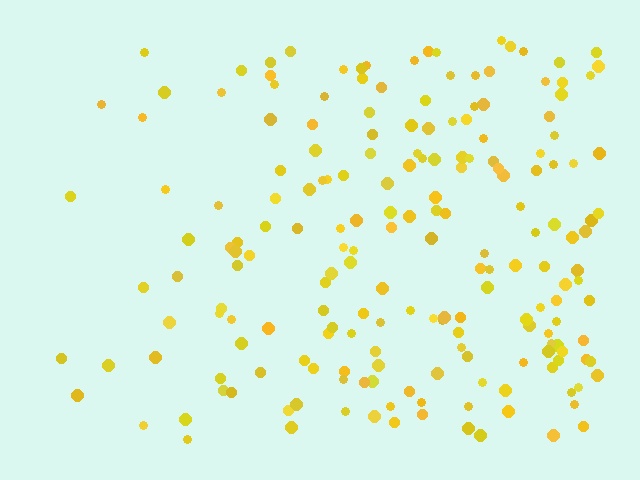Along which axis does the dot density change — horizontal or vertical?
Horizontal.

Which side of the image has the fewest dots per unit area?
The left.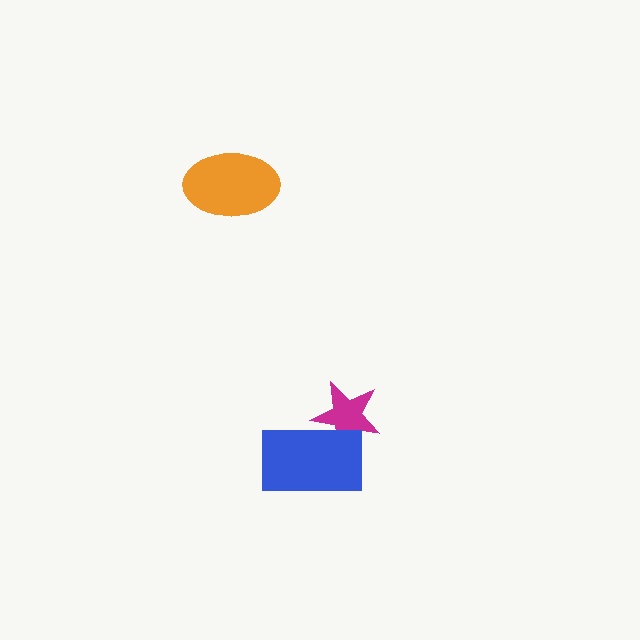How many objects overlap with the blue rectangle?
1 object overlaps with the blue rectangle.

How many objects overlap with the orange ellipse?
0 objects overlap with the orange ellipse.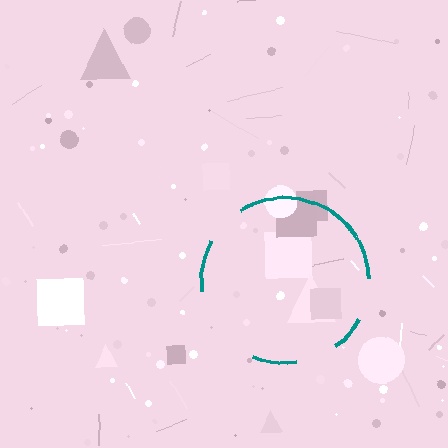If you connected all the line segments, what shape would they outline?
They would outline a circle.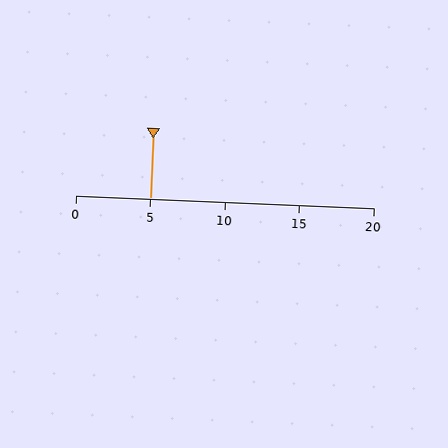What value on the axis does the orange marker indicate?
The marker indicates approximately 5.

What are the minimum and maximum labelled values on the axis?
The axis runs from 0 to 20.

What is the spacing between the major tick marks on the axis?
The major ticks are spaced 5 apart.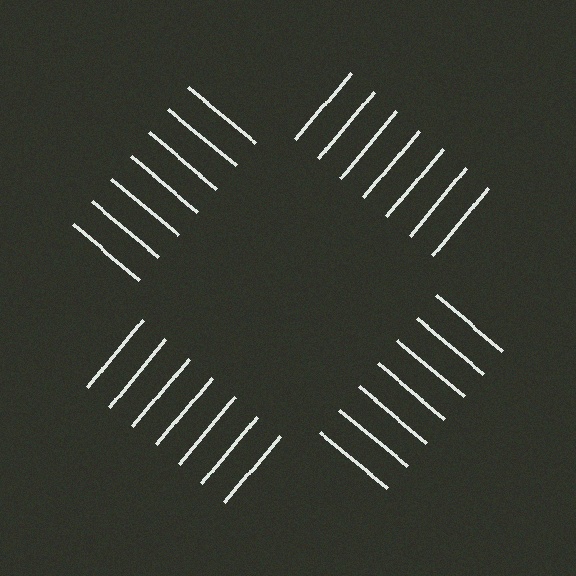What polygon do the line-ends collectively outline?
An illusory square — the line segments terminate on its edges but no continuous stroke is drawn.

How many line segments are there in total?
28 — 7 along each of the 4 edges.